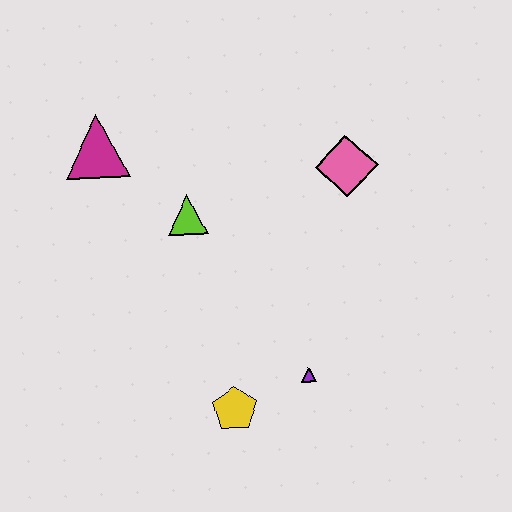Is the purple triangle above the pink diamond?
No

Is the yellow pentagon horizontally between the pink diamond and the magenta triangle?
Yes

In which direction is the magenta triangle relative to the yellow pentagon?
The magenta triangle is above the yellow pentagon.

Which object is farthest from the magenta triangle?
The purple triangle is farthest from the magenta triangle.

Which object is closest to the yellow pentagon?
The purple triangle is closest to the yellow pentagon.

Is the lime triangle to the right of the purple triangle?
No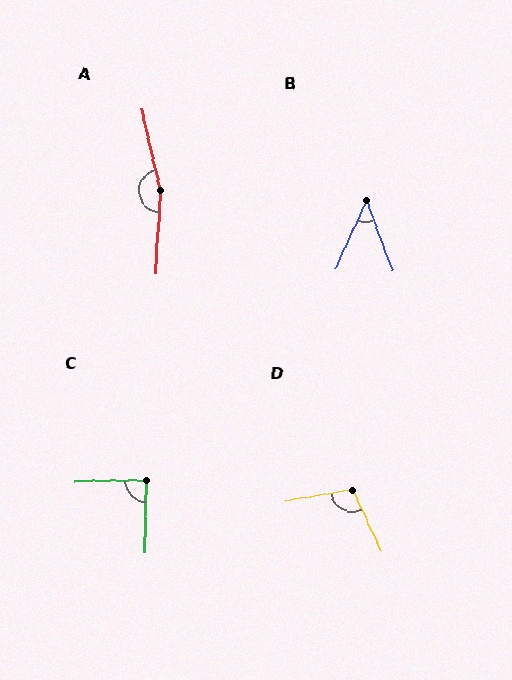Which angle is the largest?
A, at approximately 164 degrees.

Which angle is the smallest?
B, at approximately 45 degrees.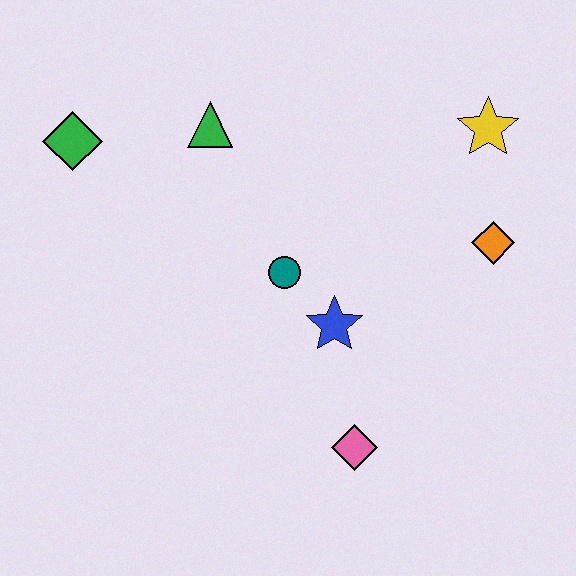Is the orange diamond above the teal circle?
Yes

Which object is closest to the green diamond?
The green triangle is closest to the green diamond.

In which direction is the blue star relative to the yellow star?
The blue star is below the yellow star.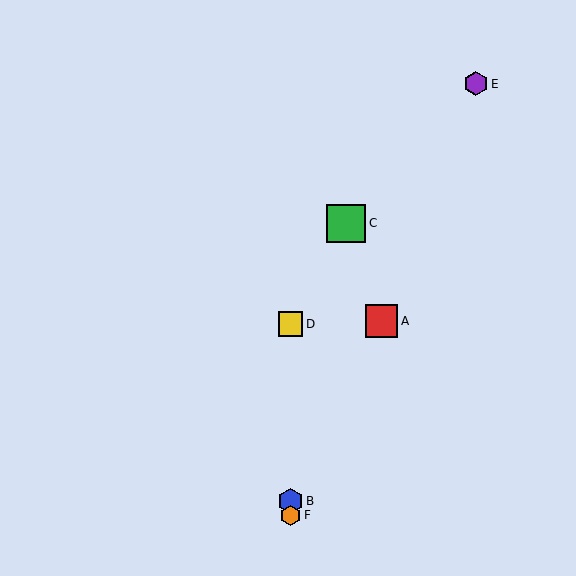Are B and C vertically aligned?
No, B is at x≈291 and C is at x≈346.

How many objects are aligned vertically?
3 objects (B, D, F) are aligned vertically.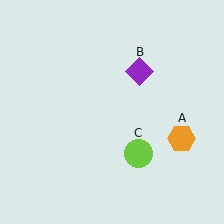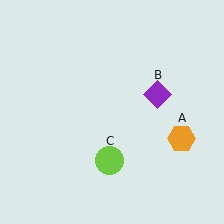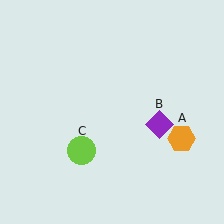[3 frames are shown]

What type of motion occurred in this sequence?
The purple diamond (object B), lime circle (object C) rotated clockwise around the center of the scene.